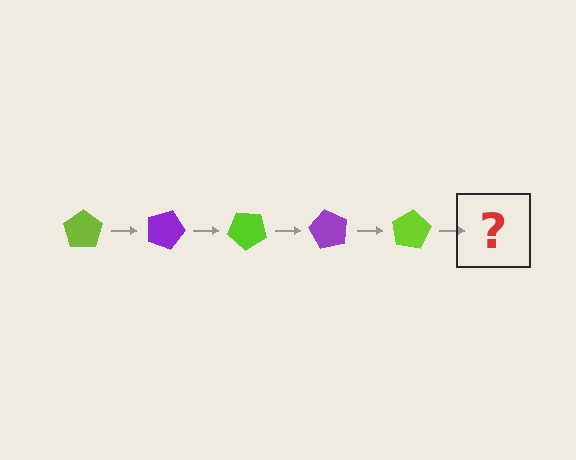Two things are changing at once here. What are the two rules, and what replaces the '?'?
The two rules are that it rotates 20 degrees each step and the color cycles through lime and purple. The '?' should be a purple pentagon, rotated 100 degrees from the start.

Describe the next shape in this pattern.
It should be a purple pentagon, rotated 100 degrees from the start.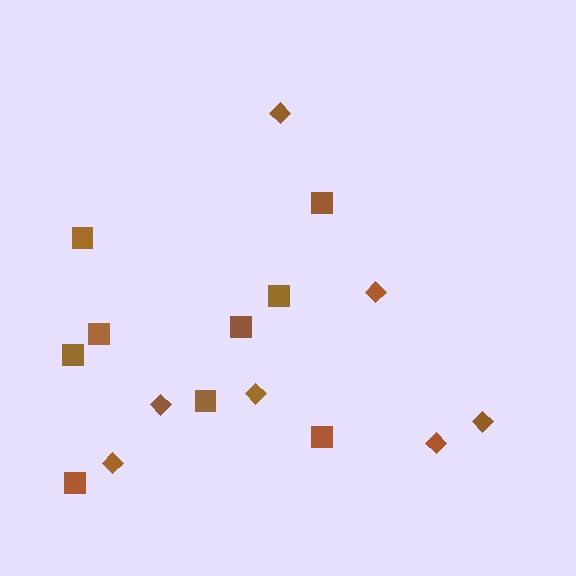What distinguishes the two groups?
There are 2 groups: one group of diamonds (7) and one group of squares (9).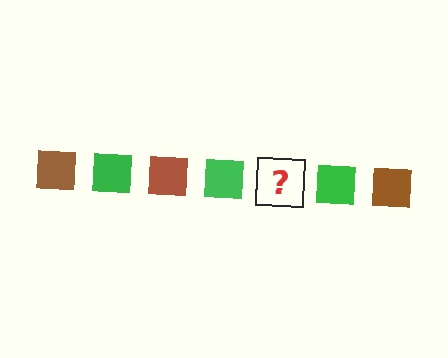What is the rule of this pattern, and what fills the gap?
The rule is that the pattern cycles through brown, green squares. The gap should be filled with a brown square.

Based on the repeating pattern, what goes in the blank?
The blank should be a brown square.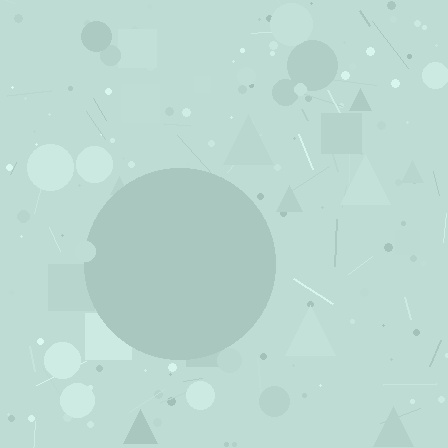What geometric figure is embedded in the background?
A circle is embedded in the background.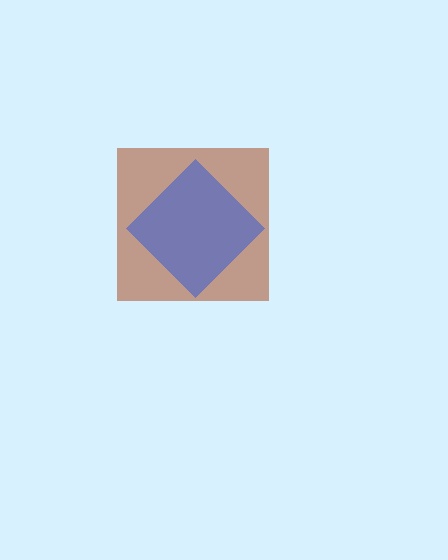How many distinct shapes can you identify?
There are 2 distinct shapes: a brown square, a blue diamond.